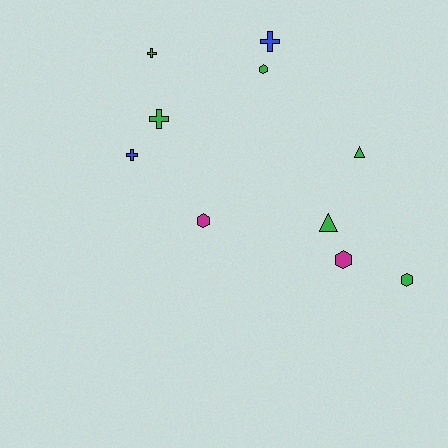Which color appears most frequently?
Green, with 6 objects.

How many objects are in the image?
There are 10 objects.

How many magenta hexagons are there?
There are 2 magenta hexagons.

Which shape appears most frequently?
Hexagon, with 4 objects.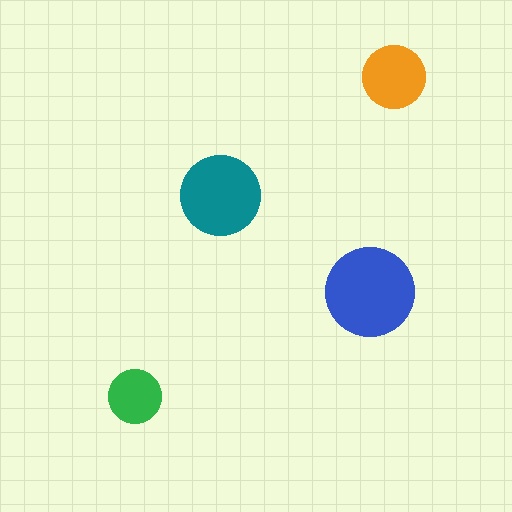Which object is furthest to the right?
The orange circle is rightmost.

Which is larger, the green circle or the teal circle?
The teal one.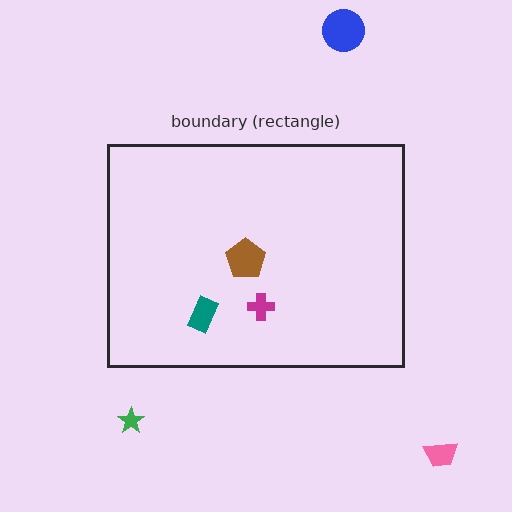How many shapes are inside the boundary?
3 inside, 3 outside.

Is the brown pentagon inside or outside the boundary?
Inside.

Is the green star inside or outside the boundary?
Outside.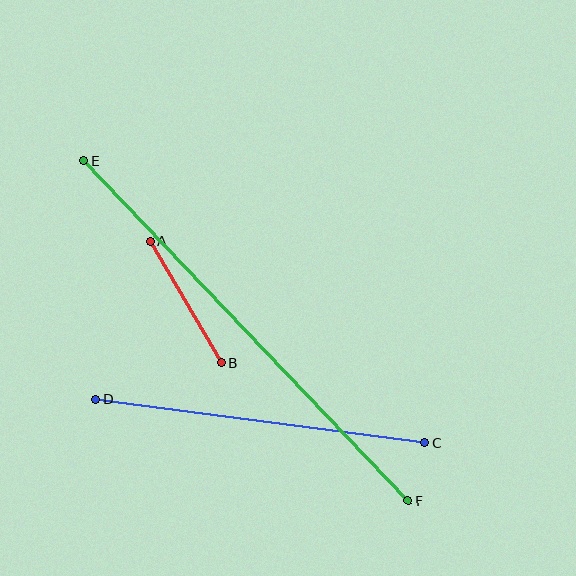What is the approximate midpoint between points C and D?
The midpoint is at approximately (261, 421) pixels.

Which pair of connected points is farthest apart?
Points E and F are farthest apart.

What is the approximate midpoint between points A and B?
The midpoint is at approximately (186, 302) pixels.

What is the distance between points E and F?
The distance is approximately 470 pixels.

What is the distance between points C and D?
The distance is approximately 332 pixels.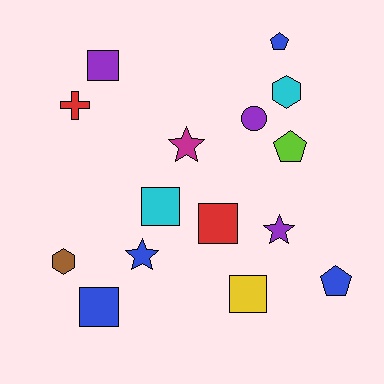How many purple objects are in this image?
There are 3 purple objects.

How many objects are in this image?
There are 15 objects.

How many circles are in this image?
There is 1 circle.